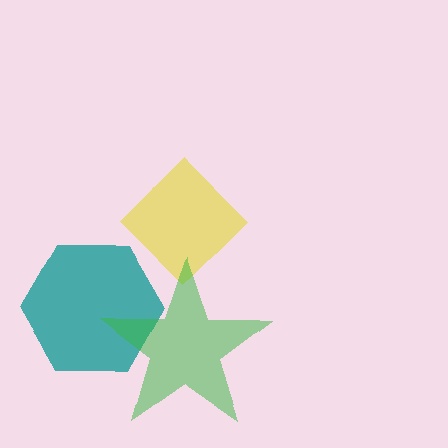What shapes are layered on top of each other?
The layered shapes are: a yellow diamond, a teal hexagon, a green star.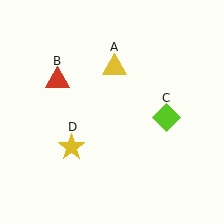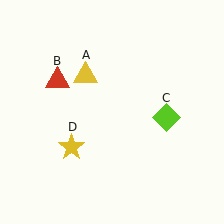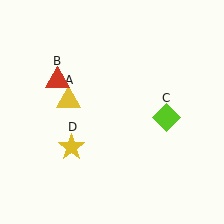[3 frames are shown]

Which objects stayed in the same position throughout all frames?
Red triangle (object B) and lime diamond (object C) and yellow star (object D) remained stationary.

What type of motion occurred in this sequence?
The yellow triangle (object A) rotated counterclockwise around the center of the scene.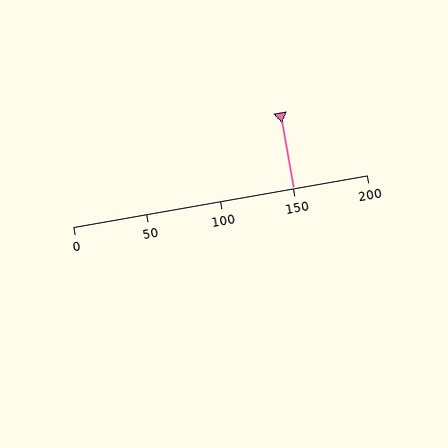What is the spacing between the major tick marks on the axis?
The major ticks are spaced 50 apart.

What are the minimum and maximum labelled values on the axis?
The axis runs from 0 to 200.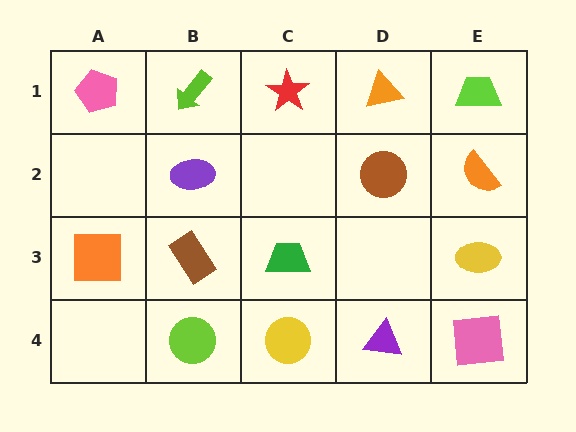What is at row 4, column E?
A pink square.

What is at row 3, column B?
A brown rectangle.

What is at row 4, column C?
A yellow circle.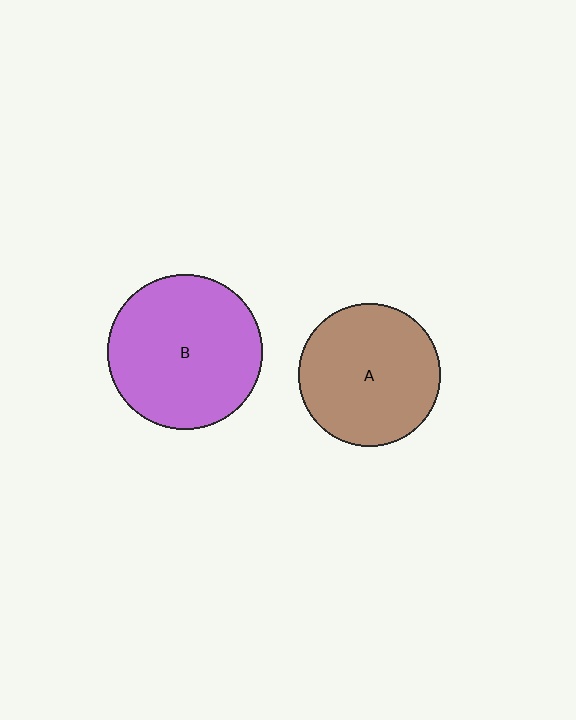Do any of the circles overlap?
No, none of the circles overlap.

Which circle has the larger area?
Circle B (purple).